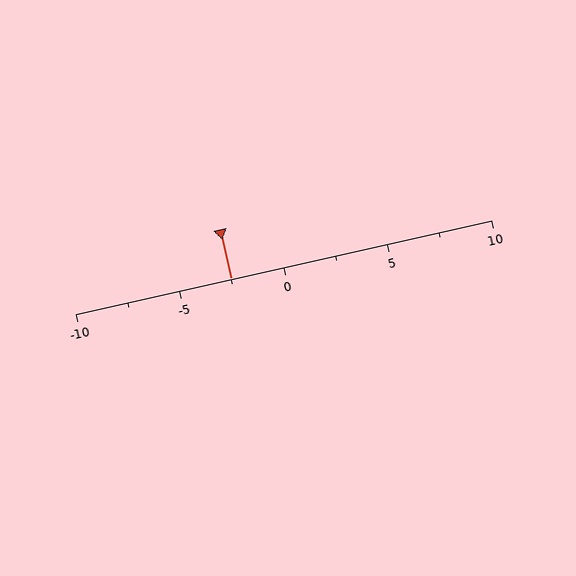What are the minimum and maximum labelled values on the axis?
The axis runs from -10 to 10.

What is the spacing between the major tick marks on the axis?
The major ticks are spaced 5 apart.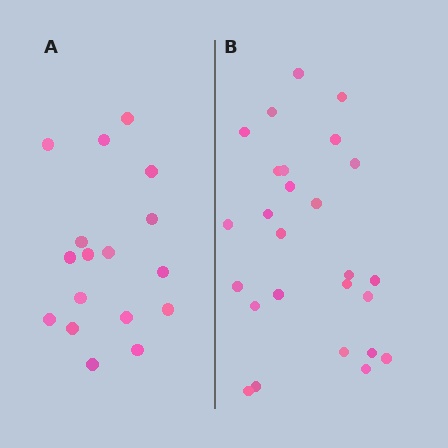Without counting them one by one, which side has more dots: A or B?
Region B (the right region) has more dots.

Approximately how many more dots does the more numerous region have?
Region B has roughly 8 or so more dots than region A.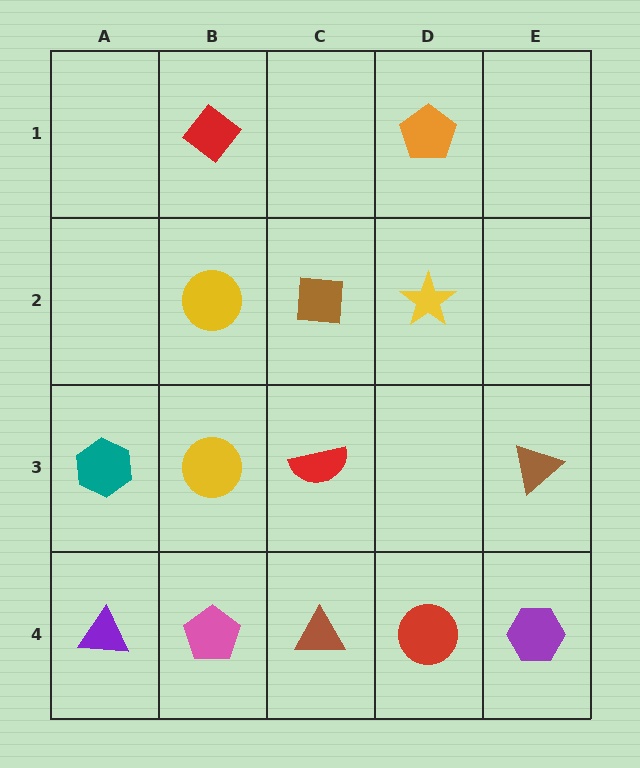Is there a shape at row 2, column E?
No, that cell is empty.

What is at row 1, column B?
A red diamond.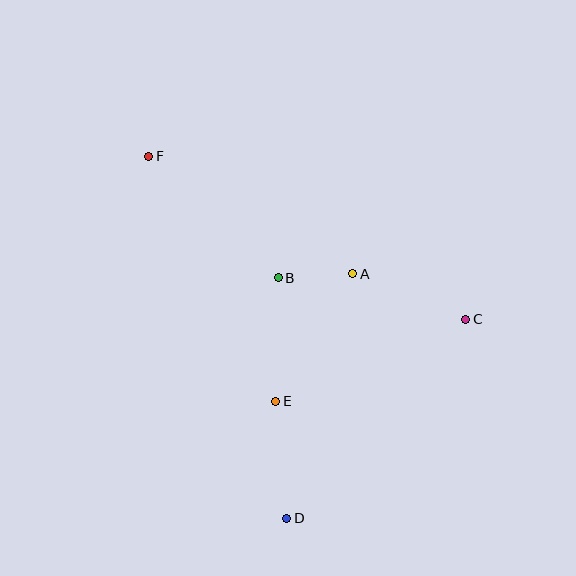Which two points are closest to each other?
Points A and B are closest to each other.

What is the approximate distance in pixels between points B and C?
The distance between B and C is approximately 192 pixels.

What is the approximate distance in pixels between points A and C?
The distance between A and C is approximately 122 pixels.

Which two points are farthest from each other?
Points D and F are farthest from each other.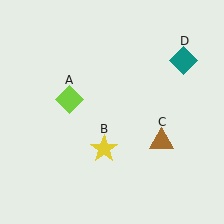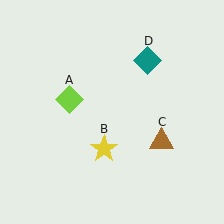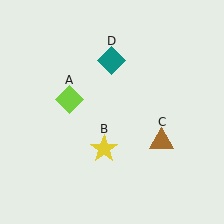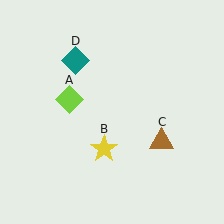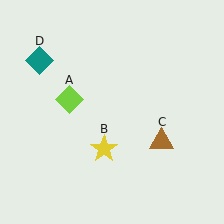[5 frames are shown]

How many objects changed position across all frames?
1 object changed position: teal diamond (object D).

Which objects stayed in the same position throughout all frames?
Lime diamond (object A) and yellow star (object B) and brown triangle (object C) remained stationary.